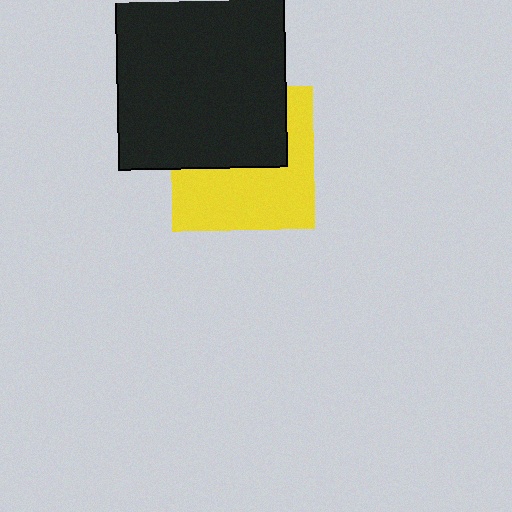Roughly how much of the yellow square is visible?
About half of it is visible (roughly 54%).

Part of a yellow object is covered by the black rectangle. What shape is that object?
It is a square.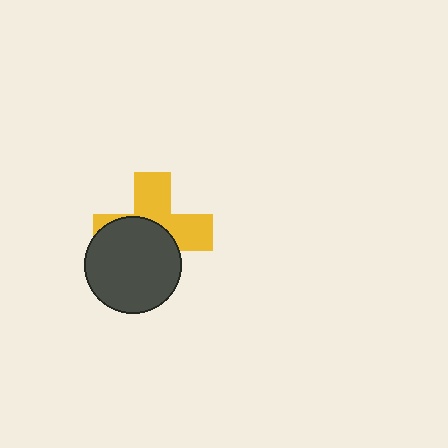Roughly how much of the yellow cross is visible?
About half of it is visible (roughly 49%).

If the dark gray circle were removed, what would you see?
You would see the complete yellow cross.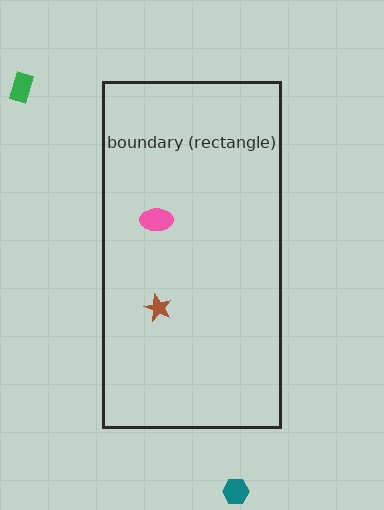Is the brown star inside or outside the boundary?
Inside.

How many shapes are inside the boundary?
2 inside, 2 outside.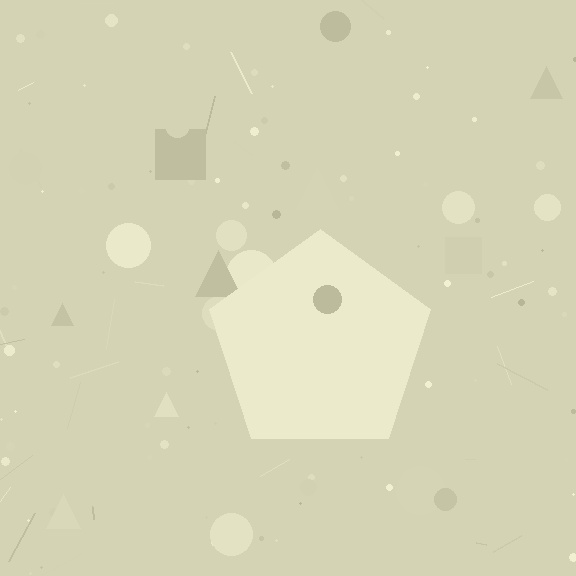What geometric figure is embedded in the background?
A pentagon is embedded in the background.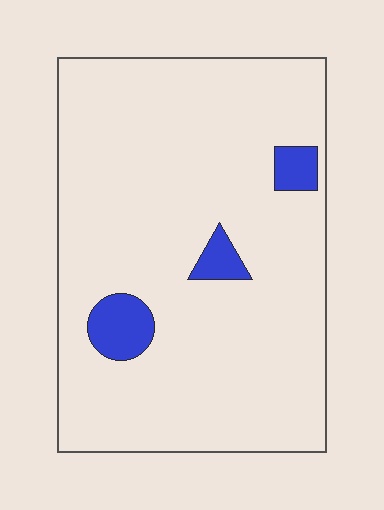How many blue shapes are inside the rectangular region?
3.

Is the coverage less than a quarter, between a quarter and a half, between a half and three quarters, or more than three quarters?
Less than a quarter.